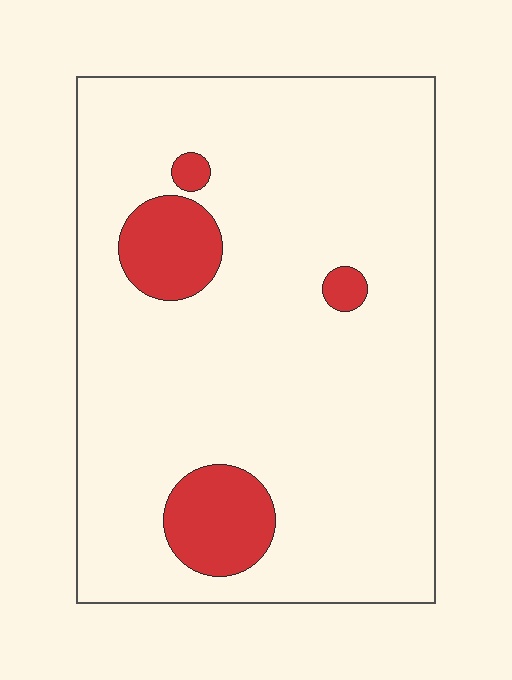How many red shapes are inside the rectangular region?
4.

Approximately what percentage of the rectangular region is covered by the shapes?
Approximately 10%.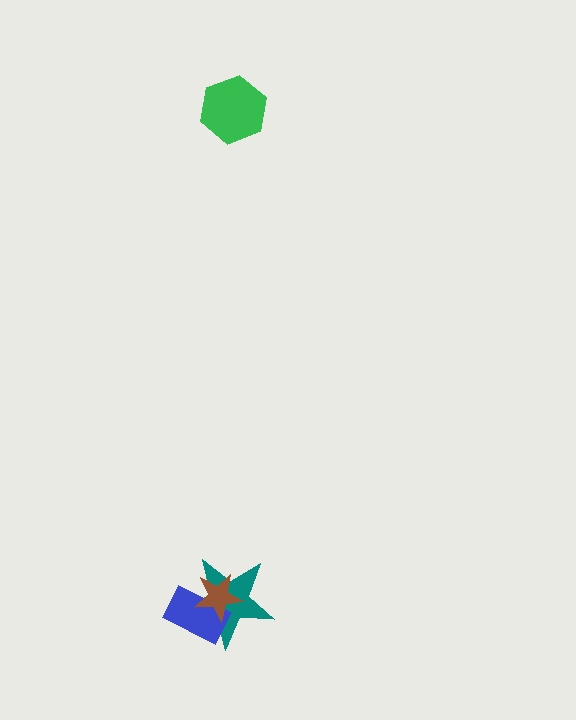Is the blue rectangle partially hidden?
Yes, it is partially covered by another shape.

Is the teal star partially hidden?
Yes, it is partially covered by another shape.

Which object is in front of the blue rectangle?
The brown star is in front of the blue rectangle.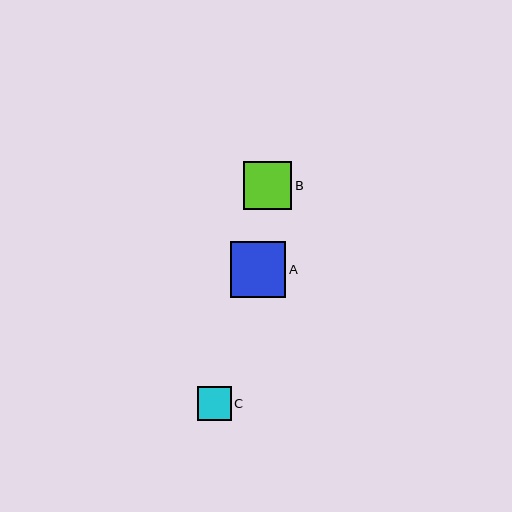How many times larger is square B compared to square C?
Square B is approximately 1.4 times the size of square C.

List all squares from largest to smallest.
From largest to smallest: A, B, C.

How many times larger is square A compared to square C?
Square A is approximately 1.6 times the size of square C.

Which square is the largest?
Square A is the largest with a size of approximately 56 pixels.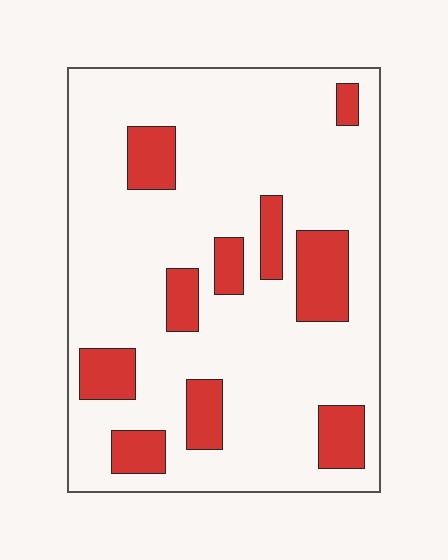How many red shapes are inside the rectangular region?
10.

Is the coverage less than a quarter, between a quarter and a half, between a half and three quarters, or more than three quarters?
Less than a quarter.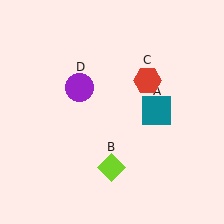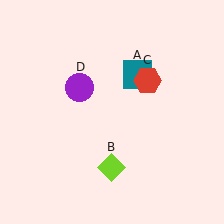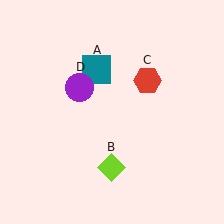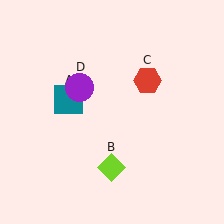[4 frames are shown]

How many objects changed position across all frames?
1 object changed position: teal square (object A).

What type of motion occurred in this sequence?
The teal square (object A) rotated counterclockwise around the center of the scene.